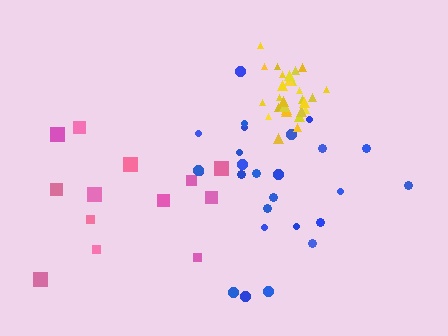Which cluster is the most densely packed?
Yellow.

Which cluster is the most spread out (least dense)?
Pink.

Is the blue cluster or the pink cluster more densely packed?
Blue.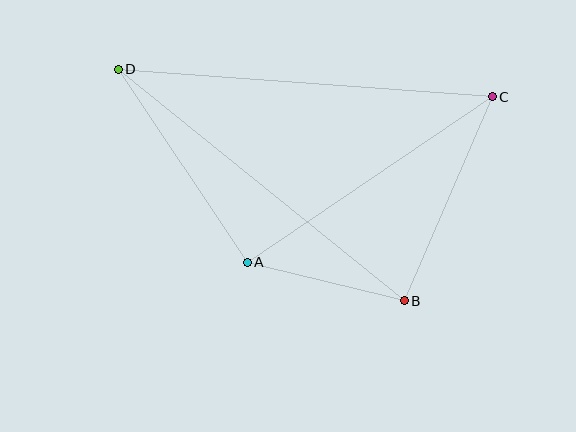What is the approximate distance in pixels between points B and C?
The distance between B and C is approximately 222 pixels.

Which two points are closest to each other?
Points A and B are closest to each other.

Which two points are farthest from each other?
Points C and D are farthest from each other.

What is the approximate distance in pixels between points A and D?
The distance between A and D is approximately 233 pixels.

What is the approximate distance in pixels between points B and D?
The distance between B and D is approximately 368 pixels.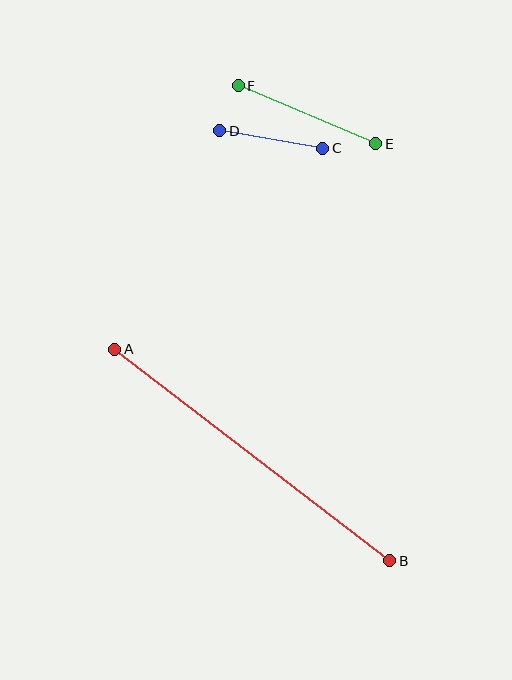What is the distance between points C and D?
The distance is approximately 104 pixels.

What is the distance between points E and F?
The distance is approximately 149 pixels.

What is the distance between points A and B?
The distance is approximately 347 pixels.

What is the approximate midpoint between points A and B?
The midpoint is at approximately (252, 455) pixels.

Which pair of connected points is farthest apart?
Points A and B are farthest apart.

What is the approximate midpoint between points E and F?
The midpoint is at approximately (307, 115) pixels.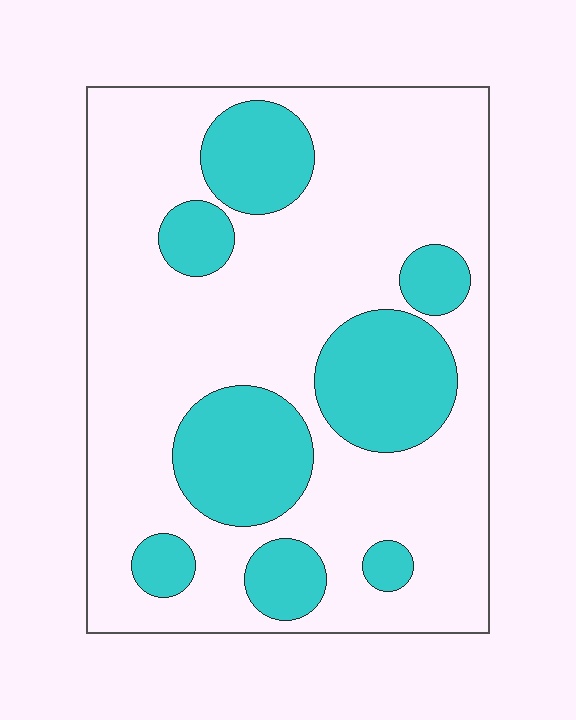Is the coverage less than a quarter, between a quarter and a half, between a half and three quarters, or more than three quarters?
Between a quarter and a half.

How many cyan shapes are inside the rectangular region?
8.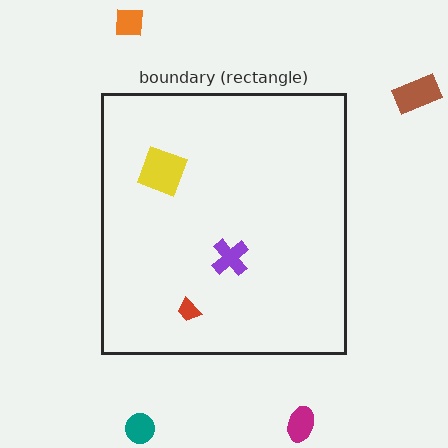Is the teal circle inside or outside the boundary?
Outside.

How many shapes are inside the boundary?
3 inside, 4 outside.